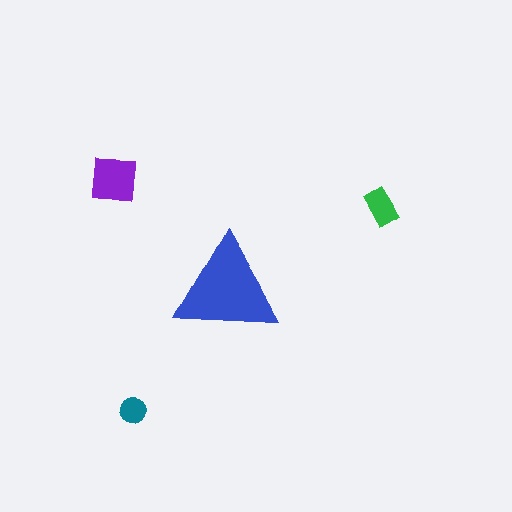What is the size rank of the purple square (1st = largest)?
2nd.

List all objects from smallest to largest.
The teal circle, the green rectangle, the purple square, the blue triangle.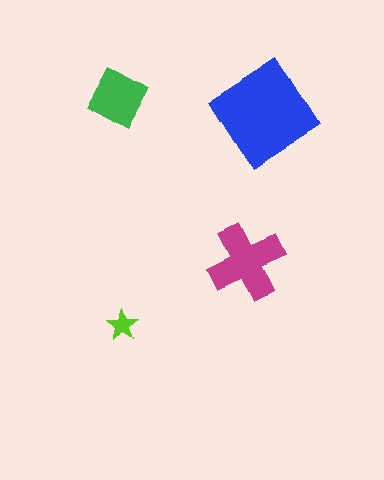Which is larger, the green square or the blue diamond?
The blue diamond.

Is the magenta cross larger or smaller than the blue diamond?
Smaller.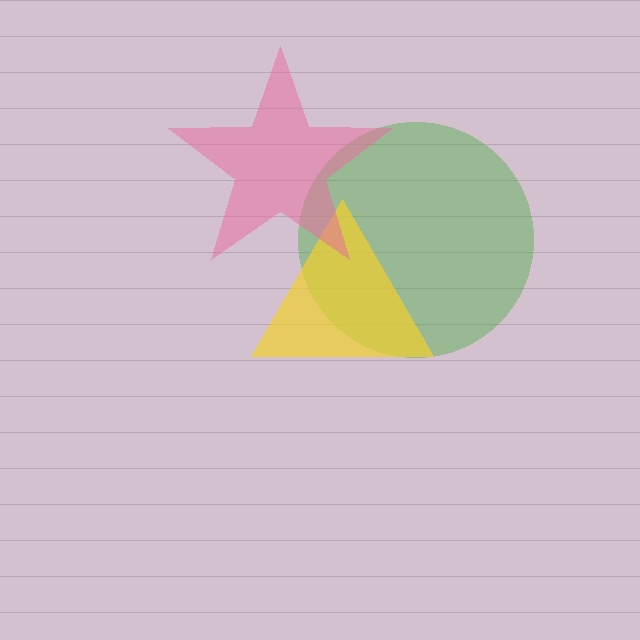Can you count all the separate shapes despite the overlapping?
Yes, there are 3 separate shapes.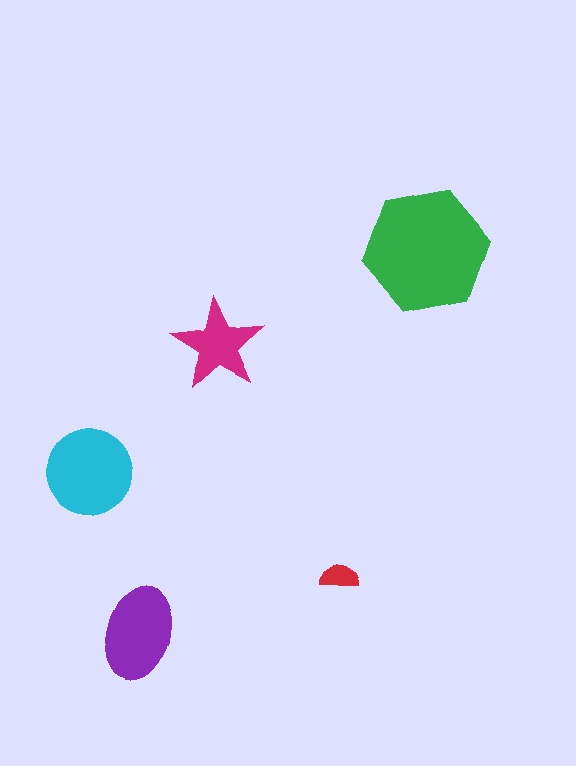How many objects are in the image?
There are 5 objects in the image.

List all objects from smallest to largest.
The red semicircle, the magenta star, the purple ellipse, the cyan circle, the green hexagon.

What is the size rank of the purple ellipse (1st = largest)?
3rd.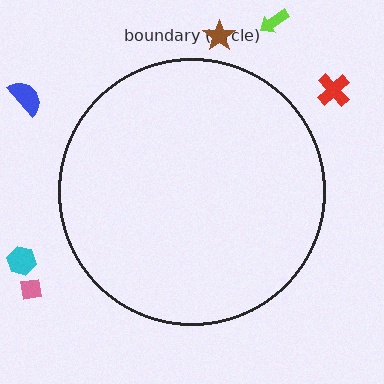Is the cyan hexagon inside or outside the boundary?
Outside.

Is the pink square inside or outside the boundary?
Outside.